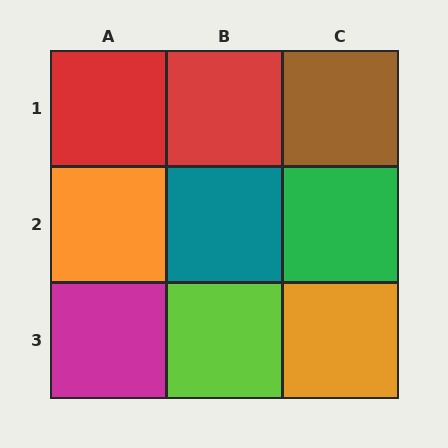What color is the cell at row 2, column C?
Green.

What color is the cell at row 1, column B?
Red.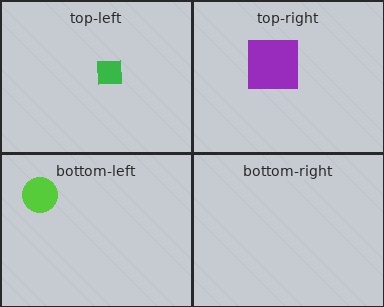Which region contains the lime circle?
The bottom-left region.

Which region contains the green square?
The top-left region.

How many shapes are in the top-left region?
1.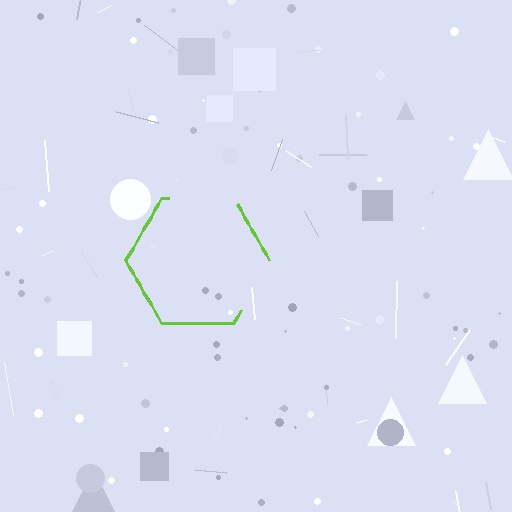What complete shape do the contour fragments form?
The contour fragments form a hexagon.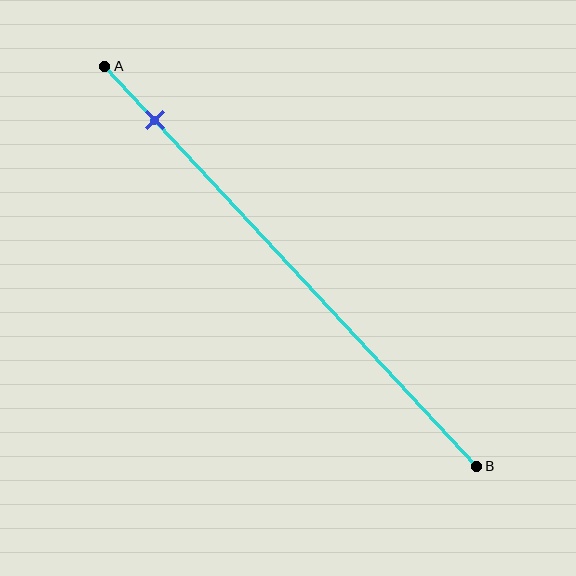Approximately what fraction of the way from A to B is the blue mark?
The blue mark is approximately 15% of the way from A to B.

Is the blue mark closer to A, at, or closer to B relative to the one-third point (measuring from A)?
The blue mark is closer to point A than the one-third point of segment AB.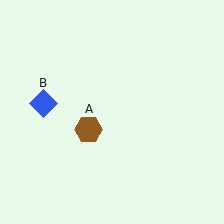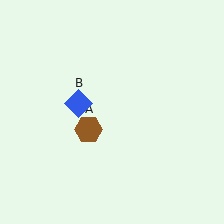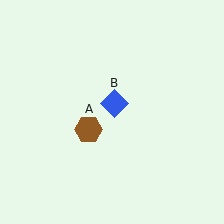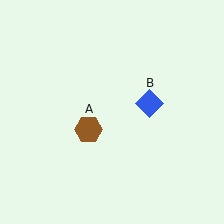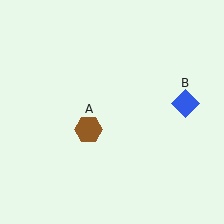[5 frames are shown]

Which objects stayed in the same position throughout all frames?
Brown hexagon (object A) remained stationary.